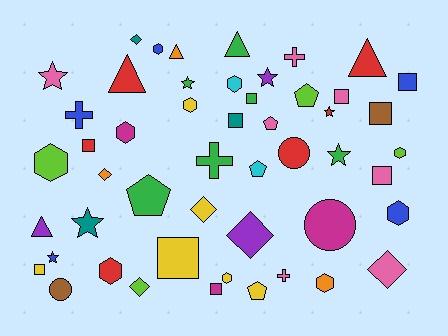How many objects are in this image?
There are 50 objects.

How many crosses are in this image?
There are 4 crosses.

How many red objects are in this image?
There are 6 red objects.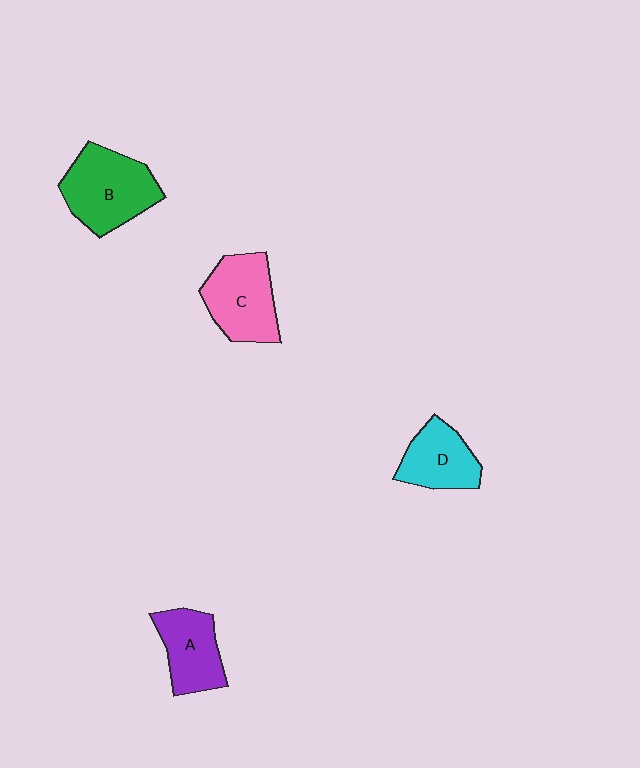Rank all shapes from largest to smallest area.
From largest to smallest: B (green), C (pink), A (purple), D (cyan).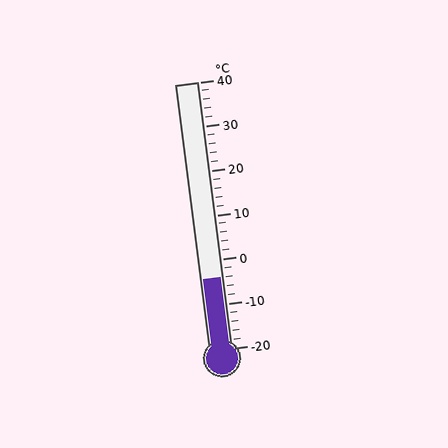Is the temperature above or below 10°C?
The temperature is below 10°C.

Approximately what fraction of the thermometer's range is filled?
The thermometer is filled to approximately 25% of its range.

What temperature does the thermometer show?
The thermometer shows approximately -4°C.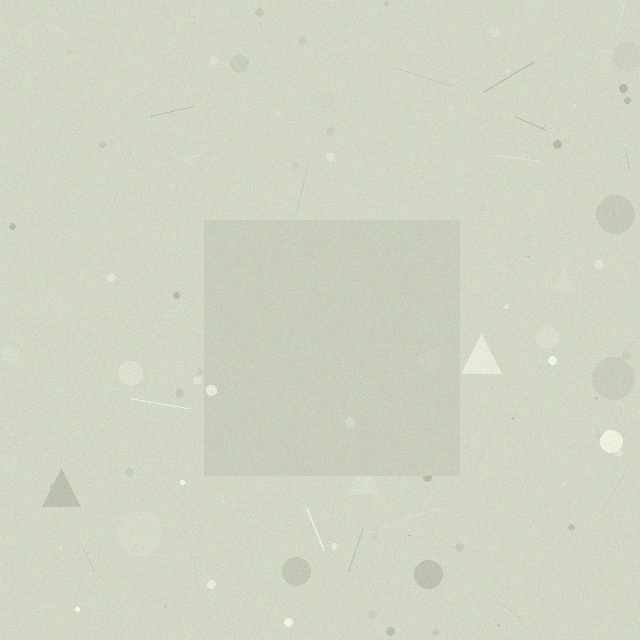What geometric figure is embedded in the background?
A square is embedded in the background.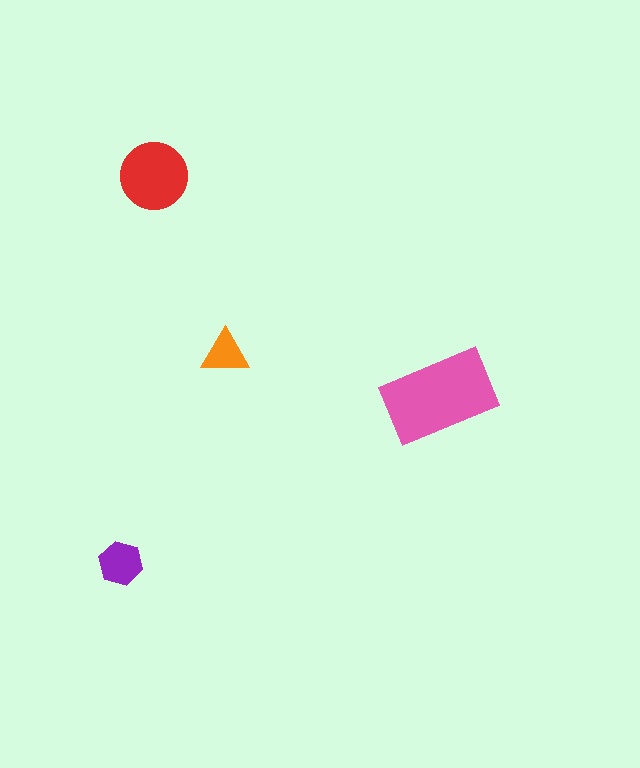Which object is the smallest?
The orange triangle.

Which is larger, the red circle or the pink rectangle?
The pink rectangle.